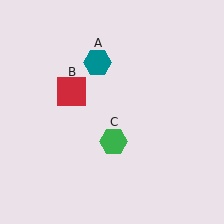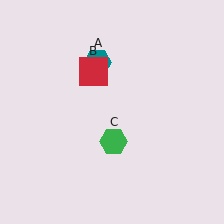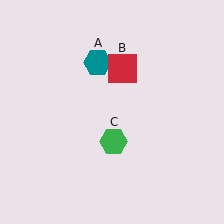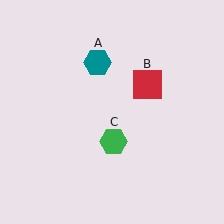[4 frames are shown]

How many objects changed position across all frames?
1 object changed position: red square (object B).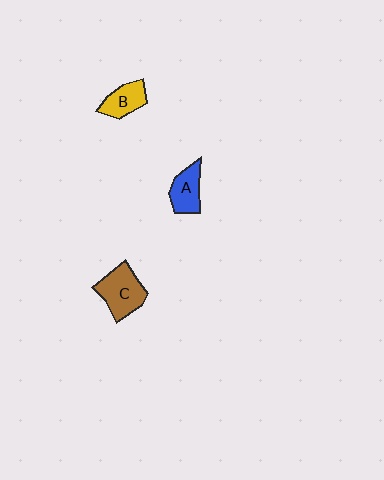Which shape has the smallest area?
Shape B (yellow).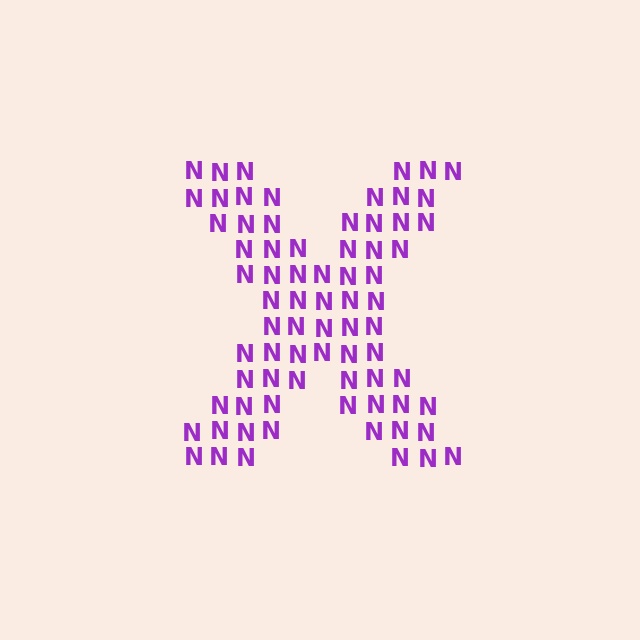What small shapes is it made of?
It is made of small letter N's.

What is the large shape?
The large shape is the letter X.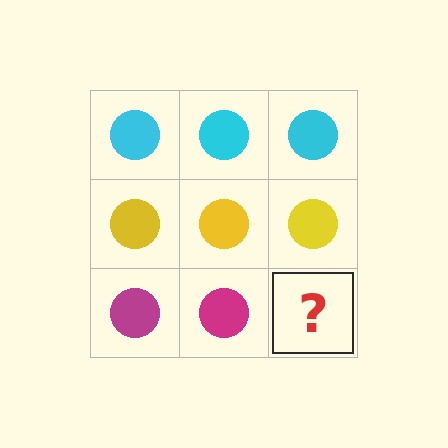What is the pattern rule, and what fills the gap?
The rule is that each row has a consistent color. The gap should be filled with a magenta circle.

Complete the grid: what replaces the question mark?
The question mark should be replaced with a magenta circle.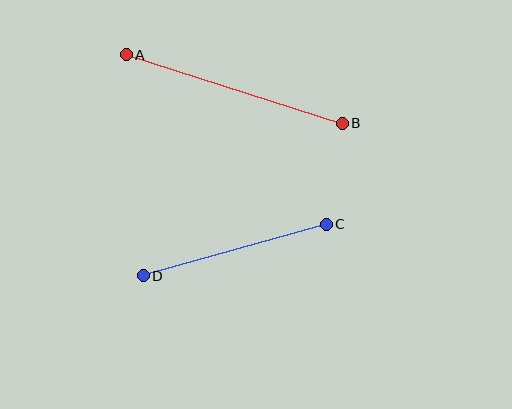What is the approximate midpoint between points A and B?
The midpoint is at approximately (234, 89) pixels.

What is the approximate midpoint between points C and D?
The midpoint is at approximately (235, 250) pixels.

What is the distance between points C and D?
The distance is approximately 190 pixels.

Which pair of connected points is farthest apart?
Points A and B are farthest apart.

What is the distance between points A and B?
The distance is approximately 227 pixels.